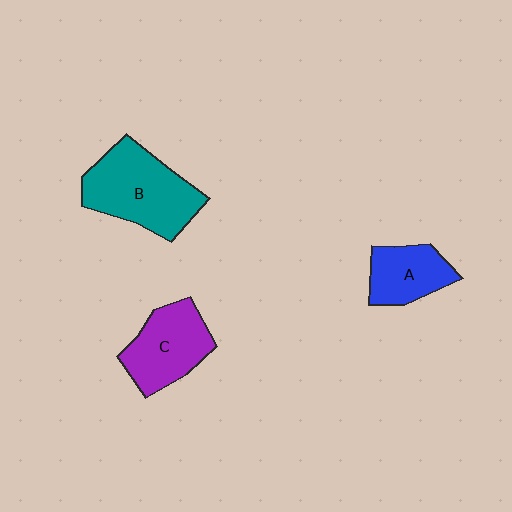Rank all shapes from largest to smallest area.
From largest to smallest: B (teal), C (purple), A (blue).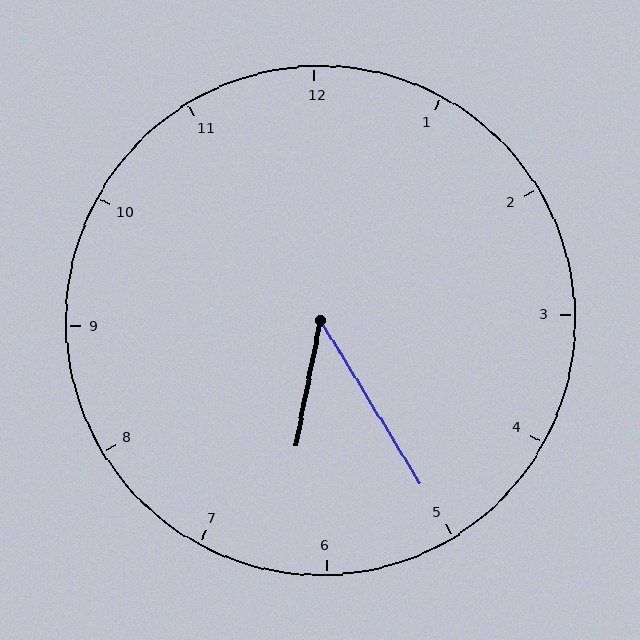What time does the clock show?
6:25.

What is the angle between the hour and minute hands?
Approximately 42 degrees.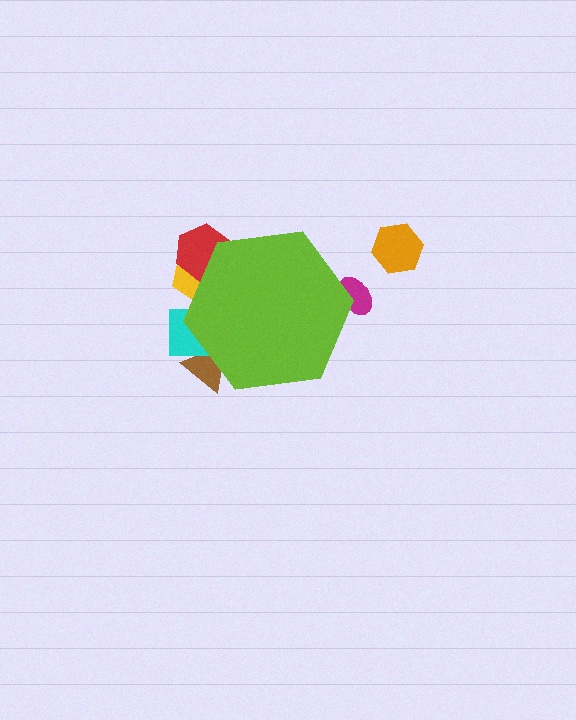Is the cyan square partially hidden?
Yes, the cyan square is partially hidden behind the lime hexagon.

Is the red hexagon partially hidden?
Yes, the red hexagon is partially hidden behind the lime hexagon.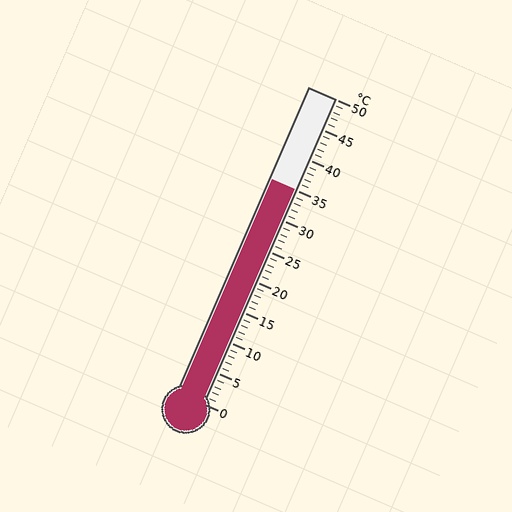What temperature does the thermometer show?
The thermometer shows approximately 35°C.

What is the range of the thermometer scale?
The thermometer scale ranges from 0°C to 50°C.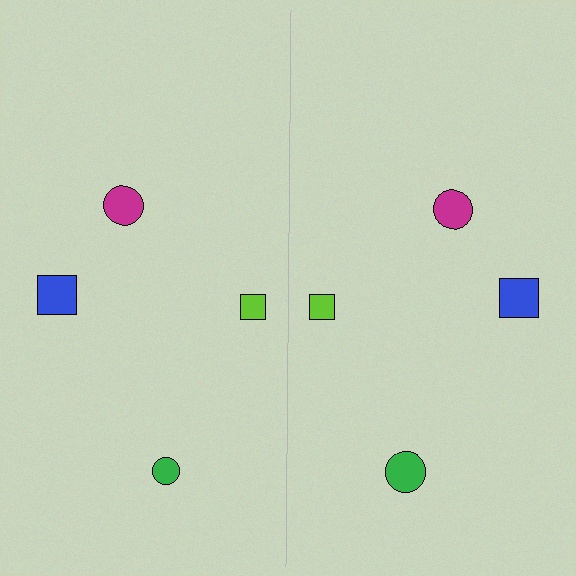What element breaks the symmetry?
The green circle on the right side has a different size than its mirror counterpart.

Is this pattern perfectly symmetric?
No, the pattern is not perfectly symmetric. The green circle on the right side has a different size than its mirror counterpart.